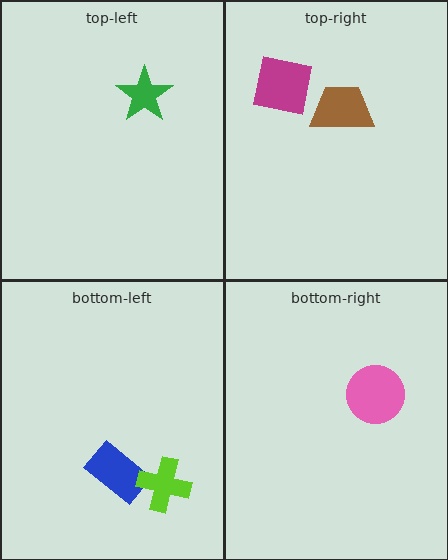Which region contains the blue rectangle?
The bottom-left region.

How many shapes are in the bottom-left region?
2.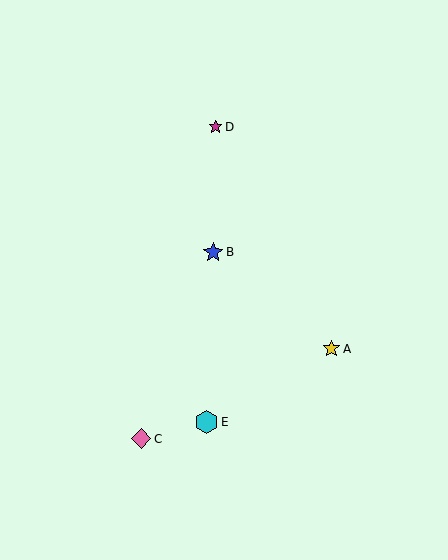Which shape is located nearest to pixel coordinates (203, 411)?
The cyan hexagon (labeled E) at (207, 422) is nearest to that location.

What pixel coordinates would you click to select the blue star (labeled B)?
Click at (213, 252) to select the blue star B.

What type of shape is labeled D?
Shape D is a magenta star.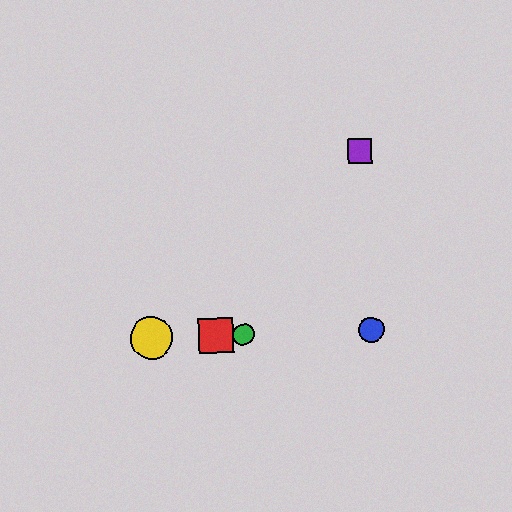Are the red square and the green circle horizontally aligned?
Yes, both are at y≈336.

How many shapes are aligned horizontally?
4 shapes (the red square, the blue circle, the green circle, the yellow circle) are aligned horizontally.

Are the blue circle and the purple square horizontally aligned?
No, the blue circle is at y≈330 and the purple square is at y≈151.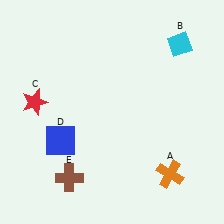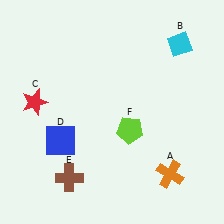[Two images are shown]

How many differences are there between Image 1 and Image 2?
There is 1 difference between the two images.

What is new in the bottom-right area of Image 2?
A lime pentagon (F) was added in the bottom-right area of Image 2.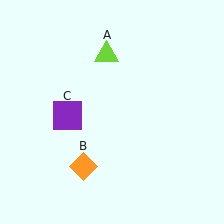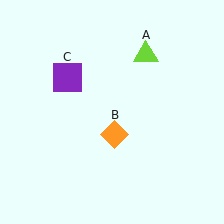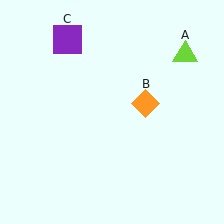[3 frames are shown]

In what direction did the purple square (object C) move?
The purple square (object C) moved up.